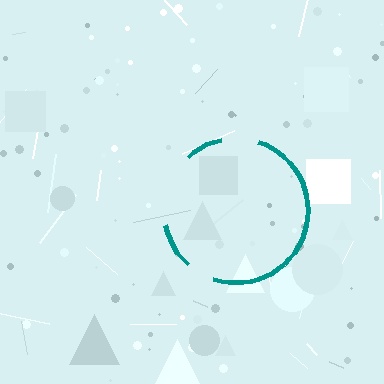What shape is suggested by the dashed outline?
The dashed outline suggests a circle.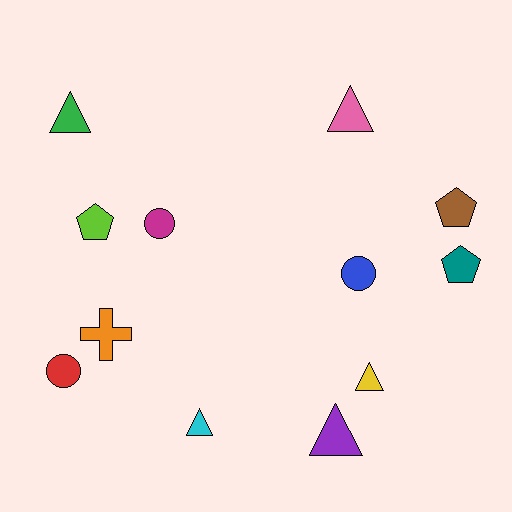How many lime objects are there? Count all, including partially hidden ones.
There is 1 lime object.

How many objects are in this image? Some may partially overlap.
There are 12 objects.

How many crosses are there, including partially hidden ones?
There is 1 cross.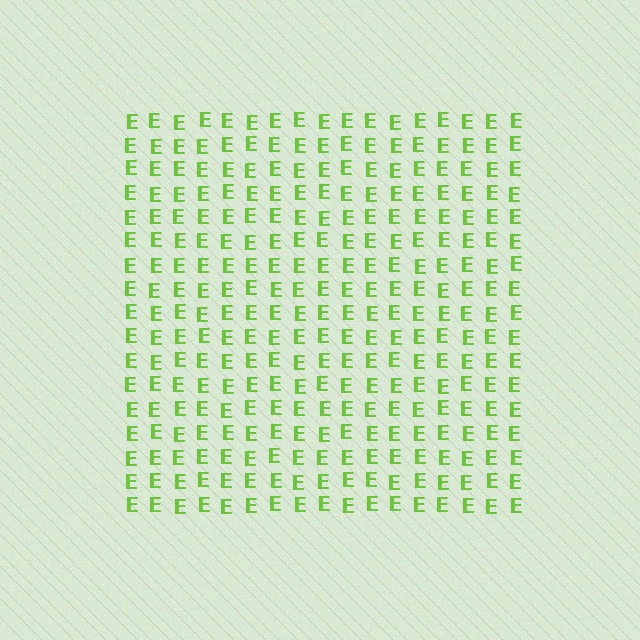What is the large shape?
The large shape is a square.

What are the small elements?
The small elements are letter E's.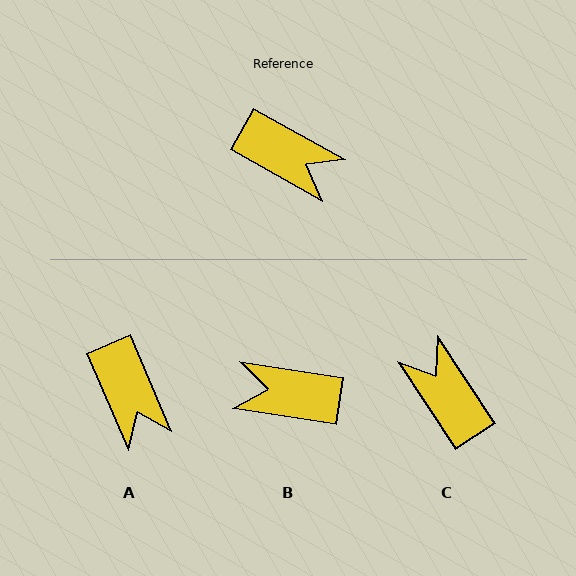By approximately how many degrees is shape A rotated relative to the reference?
Approximately 38 degrees clockwise.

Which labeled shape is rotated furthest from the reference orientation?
B, about 159 degrees away.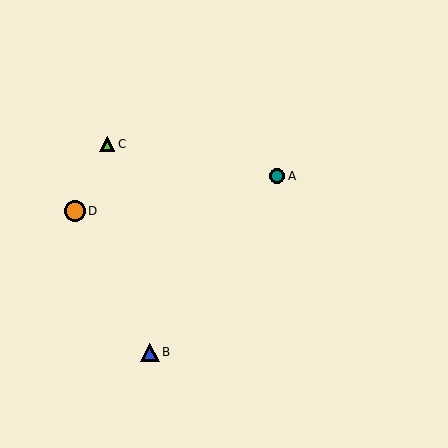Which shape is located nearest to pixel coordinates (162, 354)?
The blue triangle (labeled B) at (150, 352) is nearest to that location.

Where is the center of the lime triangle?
The center of the lime triangle is at (107, 144).